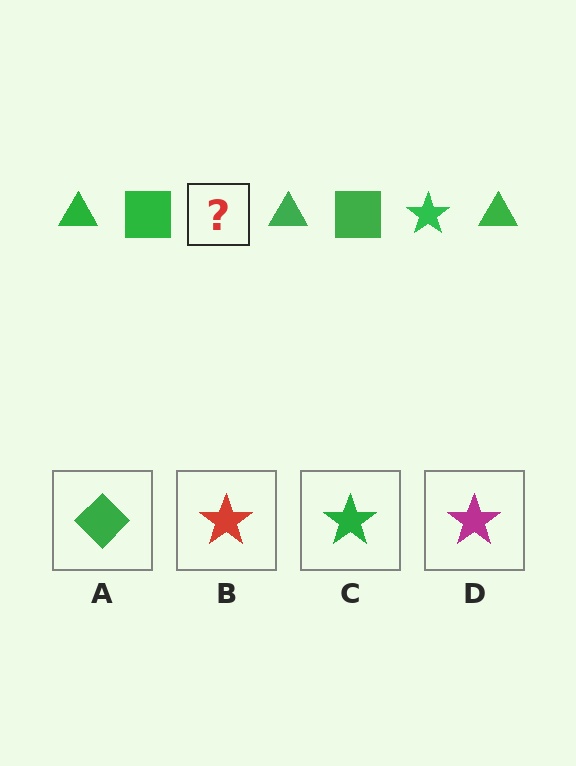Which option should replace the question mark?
Option C.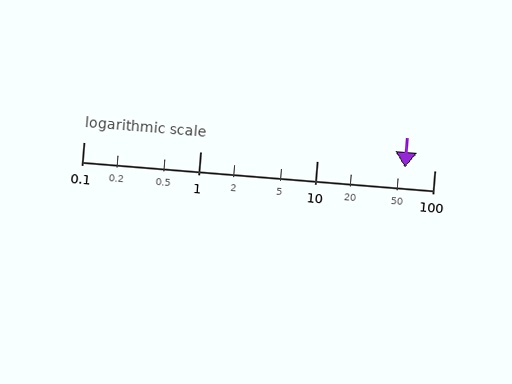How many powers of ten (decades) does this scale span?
The scale spans 3 decades, from 0.1 to 100.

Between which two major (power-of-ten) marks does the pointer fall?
The pointer is between 10 and 100.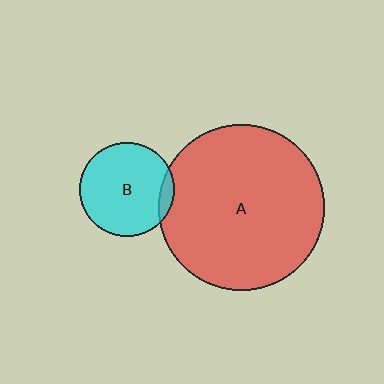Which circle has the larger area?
Circle A (red).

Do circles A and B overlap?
Yes.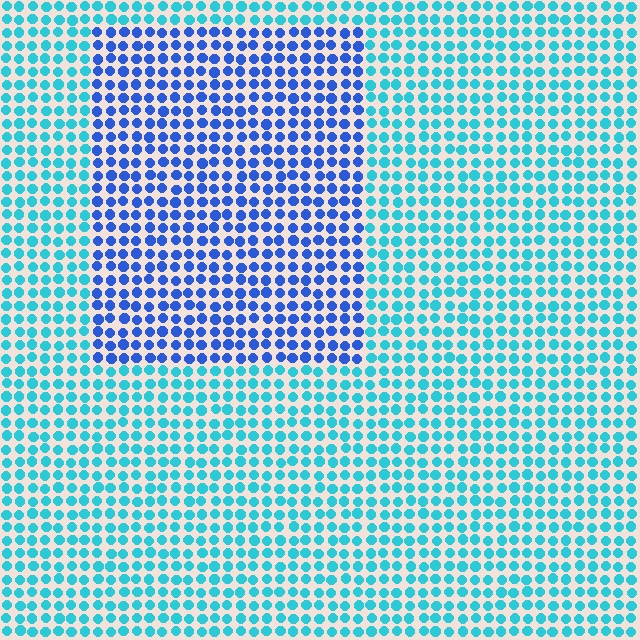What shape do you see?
I see a rectangle.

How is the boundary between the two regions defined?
The boundary is defined purely by a slight shift in hue (about 39 degrees). Spacing, size, and orientation are identical on both sides.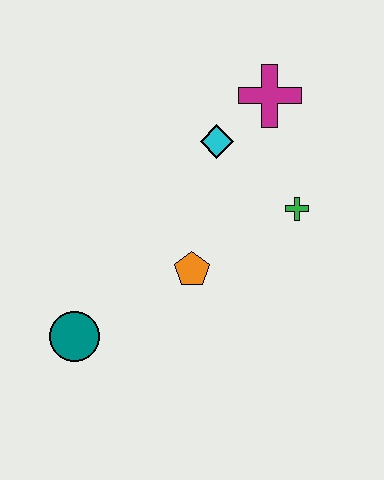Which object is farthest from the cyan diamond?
The teal circle is farthest from the cyan diamond.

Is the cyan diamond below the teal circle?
No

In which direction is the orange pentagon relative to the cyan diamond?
The orange pentagon is below the cyan diamond.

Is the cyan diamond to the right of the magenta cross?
No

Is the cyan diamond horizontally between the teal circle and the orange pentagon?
No